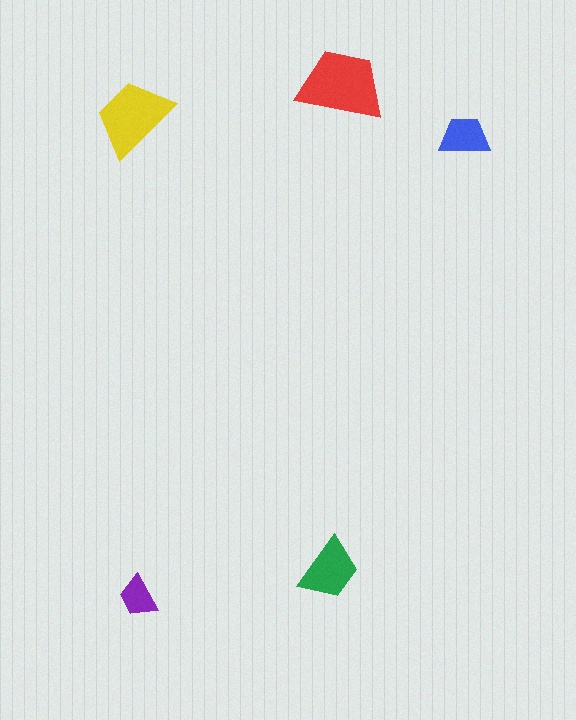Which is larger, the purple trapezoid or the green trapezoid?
The green one.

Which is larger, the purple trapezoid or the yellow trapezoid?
The yellow one.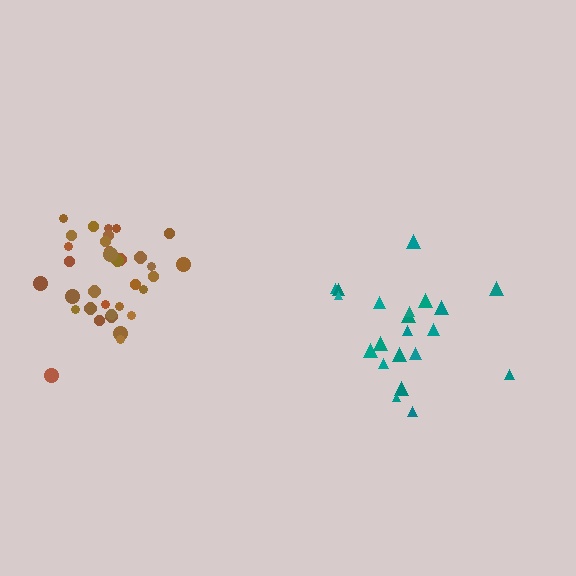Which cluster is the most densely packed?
Brown.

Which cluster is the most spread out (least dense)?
Teal.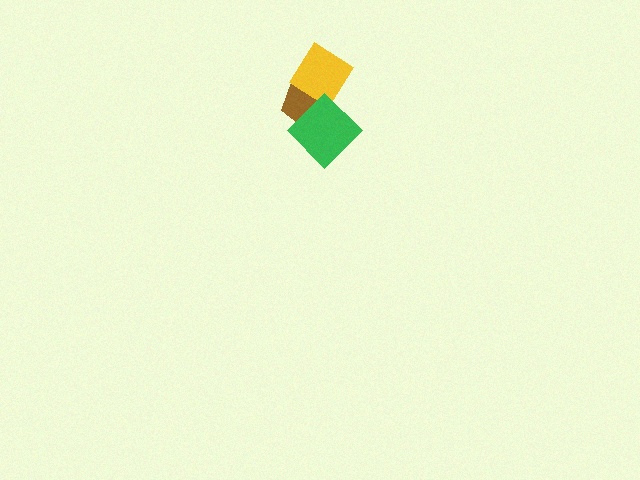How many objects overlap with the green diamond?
2 objects overlap with the green diamond.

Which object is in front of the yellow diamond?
The green diamond is in front of the yellow diamond.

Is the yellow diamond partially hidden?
Yes, it is partially covered by another shape.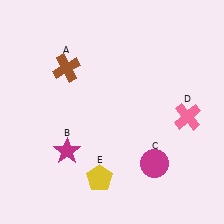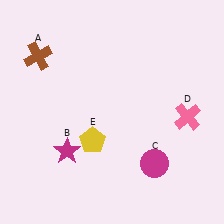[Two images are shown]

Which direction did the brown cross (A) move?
The brown cross (A) moved left.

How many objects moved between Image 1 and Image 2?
2 objects moved between the two images.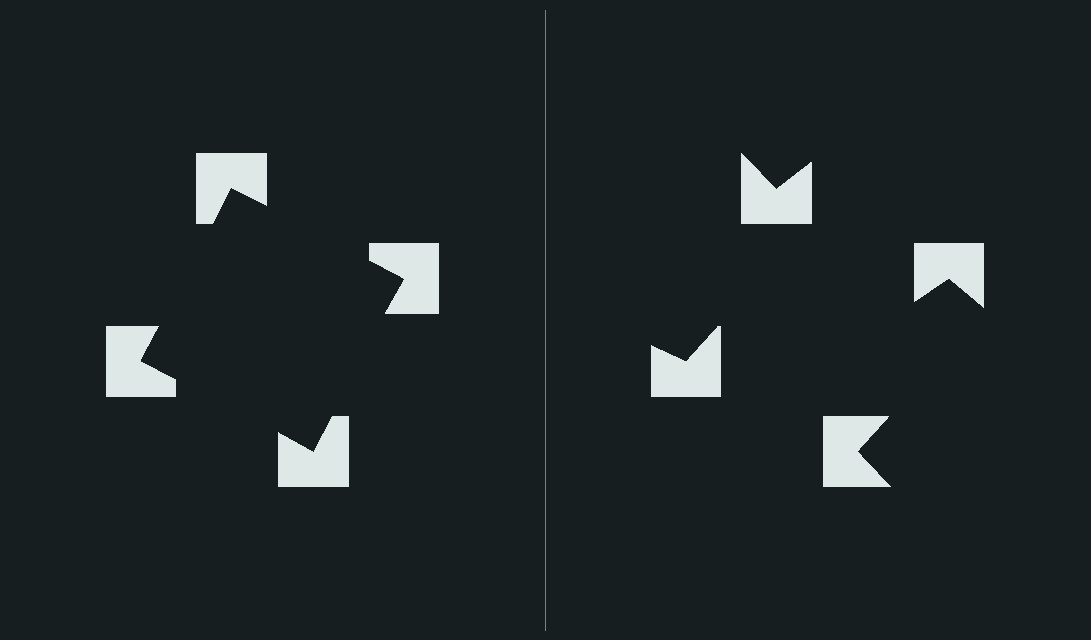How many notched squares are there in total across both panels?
8 — 4 on each side.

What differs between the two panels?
The notched squares are positioned identically on both sides; only the wedge orientations differ. On the left they align to a square; on the right they are misaligned.